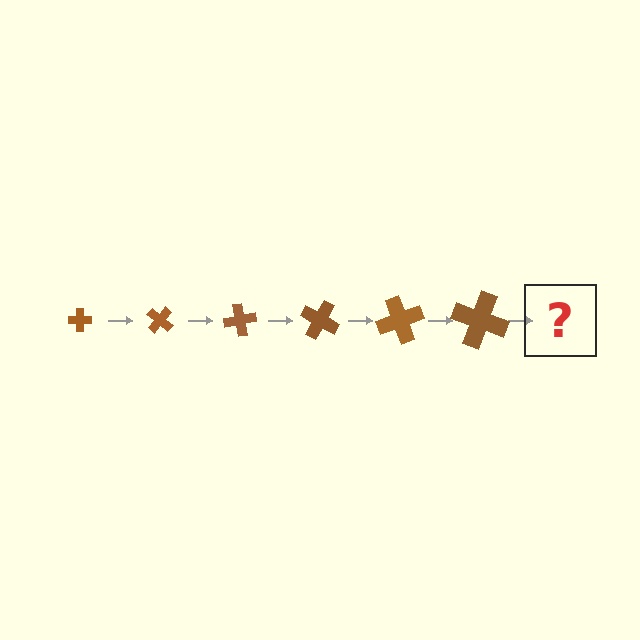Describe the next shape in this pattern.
It should be a cross, larger than the previous one and rotated 240 degrees from the start.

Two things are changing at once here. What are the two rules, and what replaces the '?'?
The two rules are that the cross grows larger each step and it rotates 40 degrees each step. The '?' should be a cross, larger than the previous one and rotated 240 degrees from the start.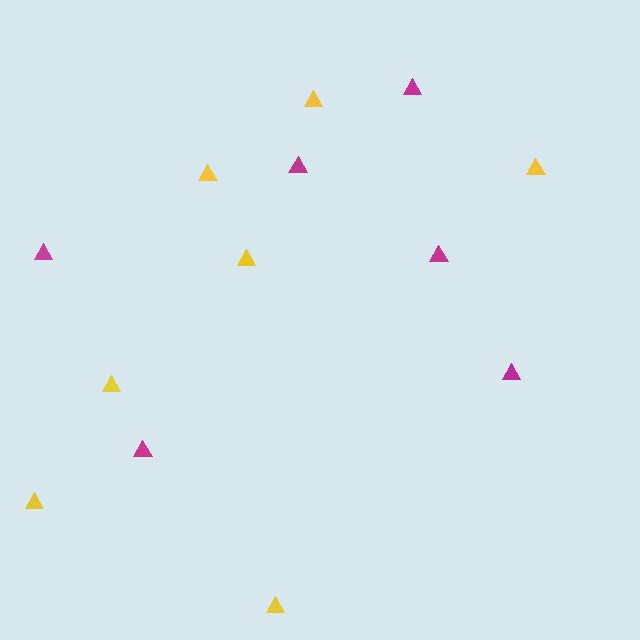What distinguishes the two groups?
There are 2 groups: one group of magenta triangles (6) and one group of yellow triangles (7).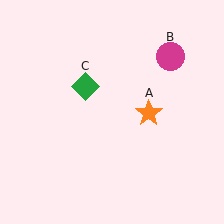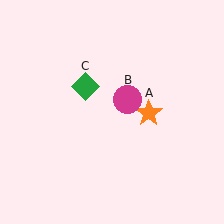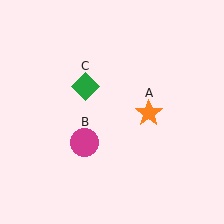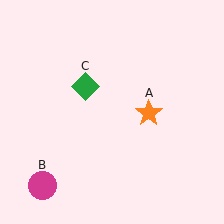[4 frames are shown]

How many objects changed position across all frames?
1 object changed position: magenta circle (object B).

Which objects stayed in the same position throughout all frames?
Orange star (object A) and green diamond (object C) remained stationary.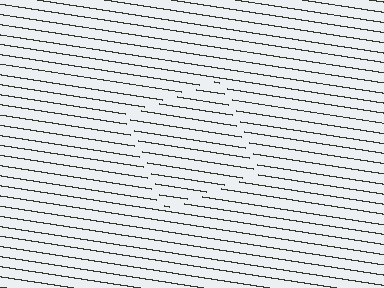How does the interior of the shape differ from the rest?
The interior of the shape contains the same grating, shifted by half a period — the contour is defined by the phase discontinuity where line-ends from the inner and outer gratings abut.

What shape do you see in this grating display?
An illusory square. The interior of the shape contains the same grating, shifted by half a period — the contour is defined by the phase discontinuity where line-ends from the inner and outer gratings abut.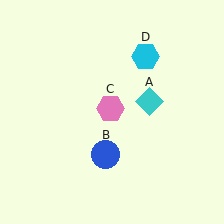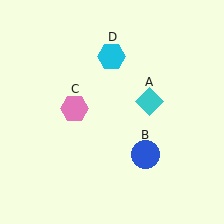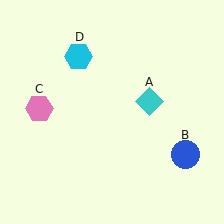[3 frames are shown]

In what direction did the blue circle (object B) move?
The blue circle (object B) moved right.